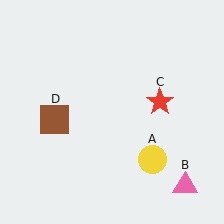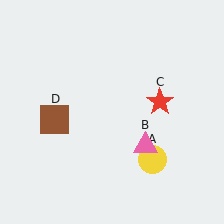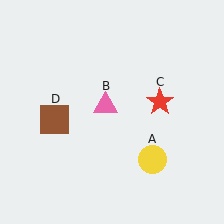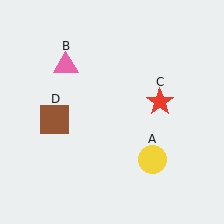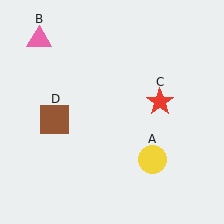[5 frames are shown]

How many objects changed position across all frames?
1 object changed position: pink triangle (object B).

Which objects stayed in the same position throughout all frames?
Yellow circle (object A) and red star (object C) and brown square (object D) remained stationary.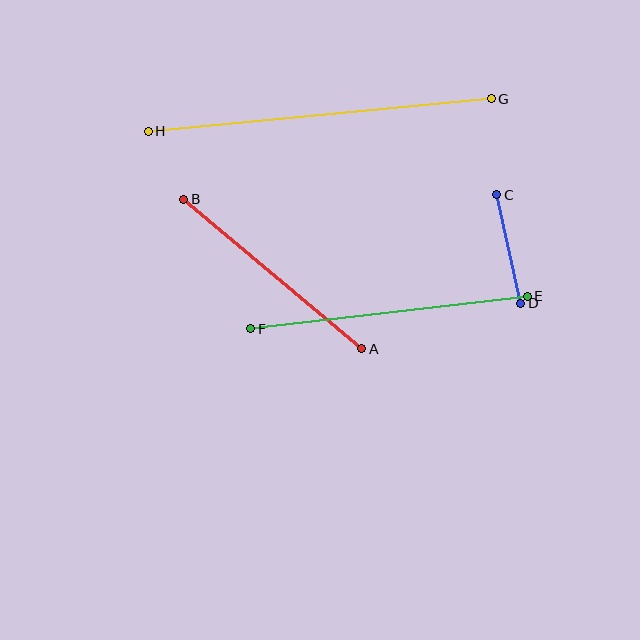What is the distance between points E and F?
The distance is approximately 278 pixels.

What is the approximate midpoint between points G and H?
The midpoint is at approximately (320, 115) pixels.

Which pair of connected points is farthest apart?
Points G and H are farthest apart.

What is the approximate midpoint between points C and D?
The midpoint is at approximately (509, 249) pixels.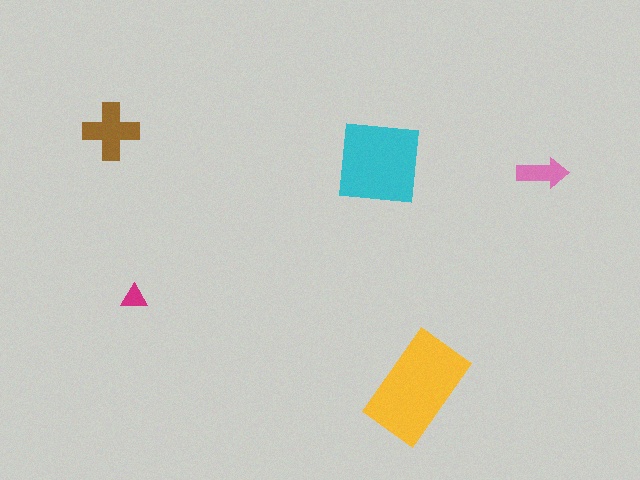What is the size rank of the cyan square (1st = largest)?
2nd.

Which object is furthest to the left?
The brown cross is leftmost.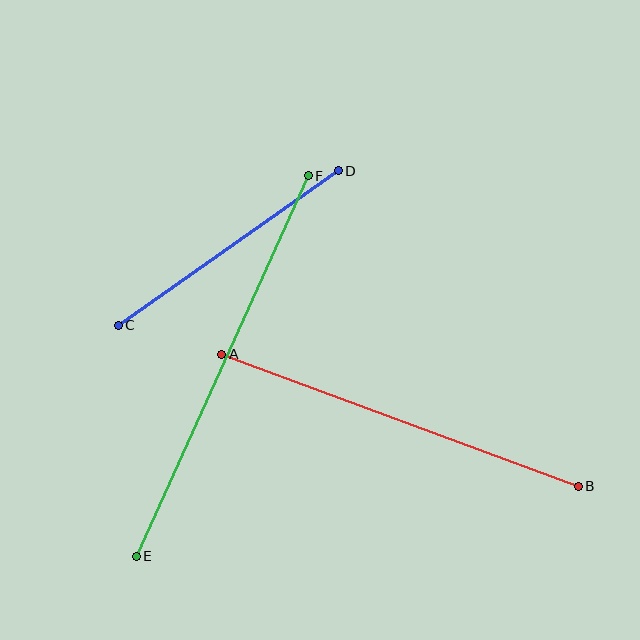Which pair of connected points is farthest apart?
Points E and F are farthest apart.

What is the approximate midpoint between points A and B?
The midpoint is at approximately (400, 420) pixels.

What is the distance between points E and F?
The distance is approximately 417 pixels.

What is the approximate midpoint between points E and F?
The midpoint is at approximately (222, 366) pixels.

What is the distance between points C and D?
The distance is approximately 269 pixels.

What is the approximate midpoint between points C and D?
The midpoint is at approximately (228, 248) pixels.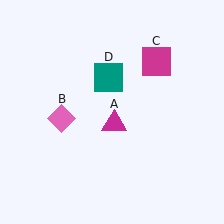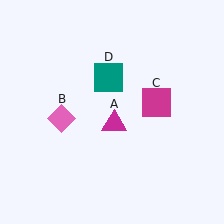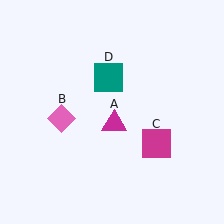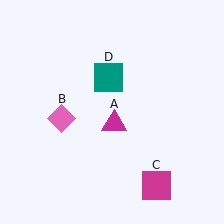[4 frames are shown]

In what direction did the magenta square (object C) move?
The magenta square (object C) moved down.